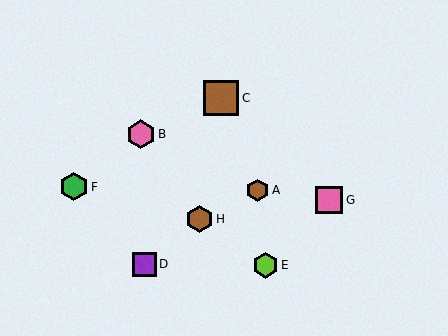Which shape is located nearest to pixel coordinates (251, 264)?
The lime hexagon (labeled E) at (265, 265) is nearest to that location.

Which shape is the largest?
The brown square (labeled C) is the largest.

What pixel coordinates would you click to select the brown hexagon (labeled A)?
Click at (257, 190) to select the brown hexagon A.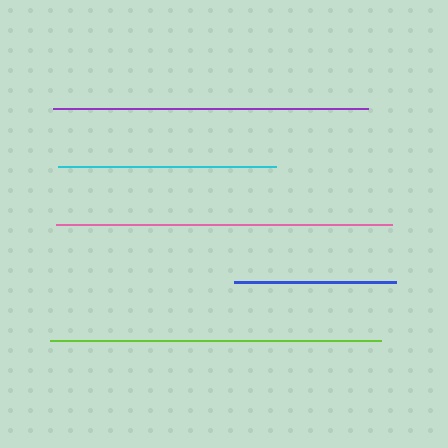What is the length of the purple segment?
The purple segment is approximately 315 pixels long.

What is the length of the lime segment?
The lime segment is approximately 331 pixels long.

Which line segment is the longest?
The pink line is the longest at approximately 335 pixels.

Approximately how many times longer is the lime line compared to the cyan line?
The lime line is approximately 1.5 times the length of the cyan line.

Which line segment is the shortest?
The blue line is the shortest at approximately 162 pixels.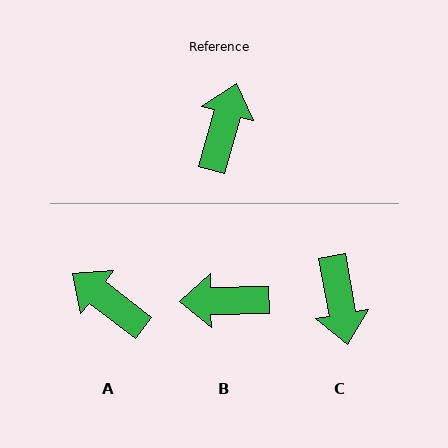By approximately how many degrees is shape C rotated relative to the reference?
Approximately 154 degrees clockwise.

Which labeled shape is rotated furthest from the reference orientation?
C, about 154 degrees away.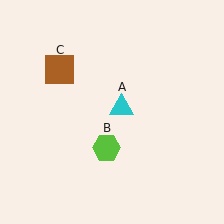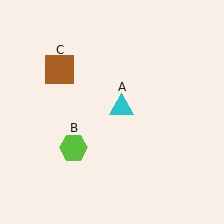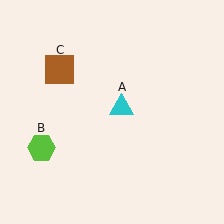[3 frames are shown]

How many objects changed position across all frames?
1 object changed position: lime hexagon (object B).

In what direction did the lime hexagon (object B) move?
The lime hexagon (object B) moved left.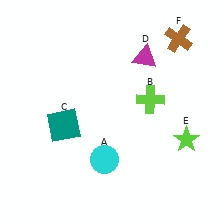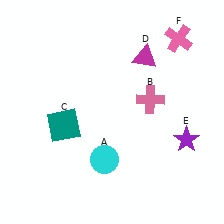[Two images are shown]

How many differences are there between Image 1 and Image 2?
There are 3 differences between the two images.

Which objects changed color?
B changed from lime to pink. E changed from lime to purple. F changed from brown to pink.